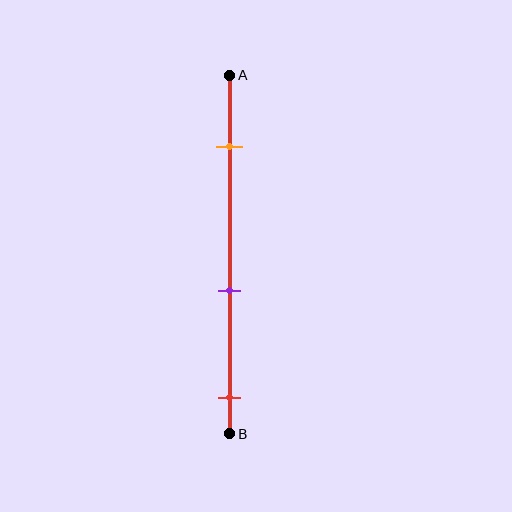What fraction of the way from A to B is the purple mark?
The purple mark is approximately 60% (0.6) of the way from A to B.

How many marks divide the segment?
There are 3 marks dividing the segment.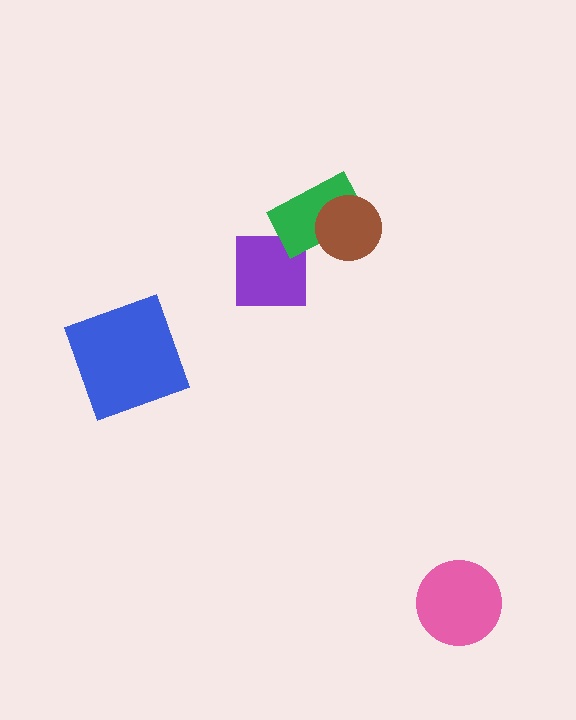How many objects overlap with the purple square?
0 objects overlap with the purple square.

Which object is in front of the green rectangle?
The brown circle is in front of the green rectangle.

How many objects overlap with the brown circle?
1 object overlaps with the brown circle.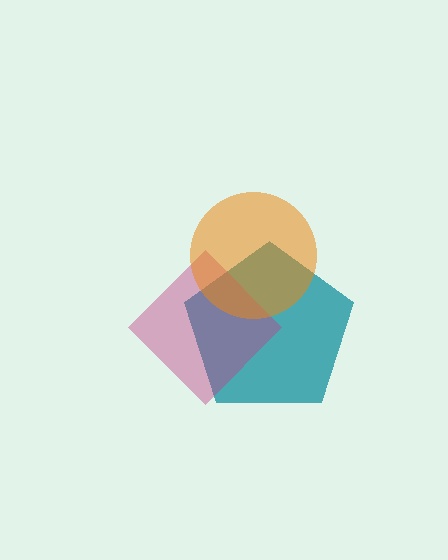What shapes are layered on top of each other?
The layered shapes are: a teal pentagon, a magenta diamond, an orange circle.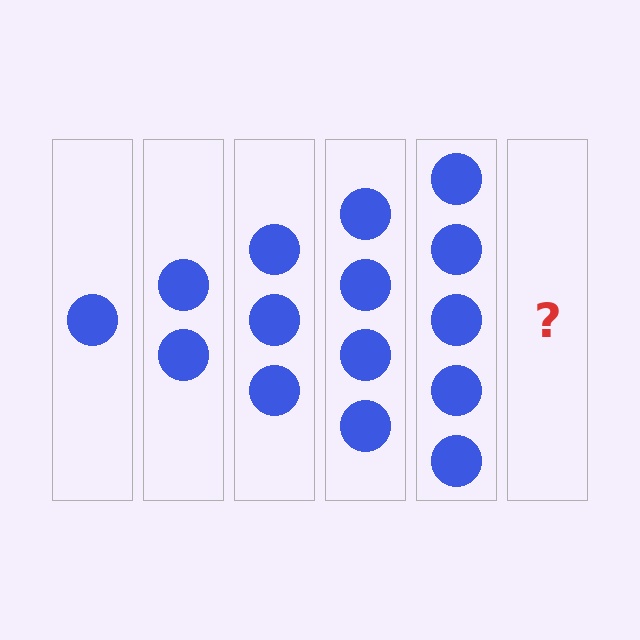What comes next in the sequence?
The next element should be 6 circles.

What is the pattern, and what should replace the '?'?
The pattern is that each step adds one more circle. The '?' should be 6 circles.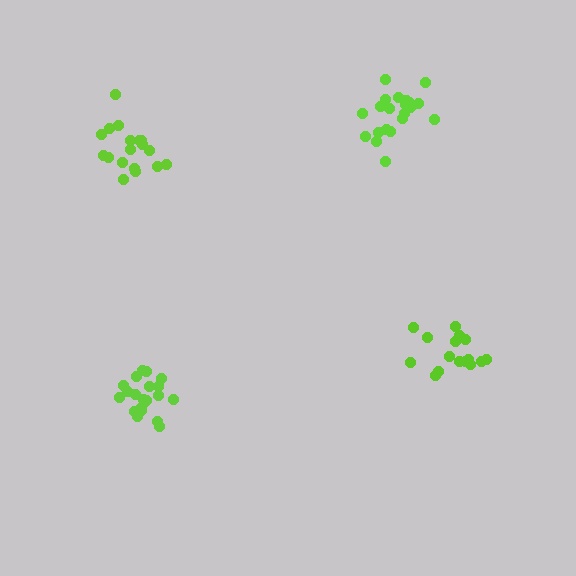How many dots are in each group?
Group 1: 18 dots, Group 2: 21 dots, Group 3: 16 dots, Group 4: 21 dots (76 total).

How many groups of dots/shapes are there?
There are 4 groups.